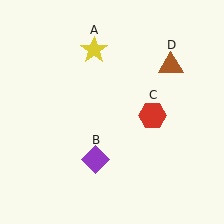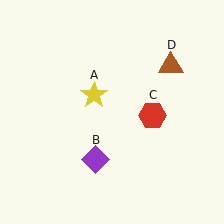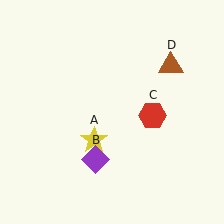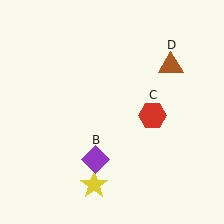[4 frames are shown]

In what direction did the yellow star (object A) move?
The yellow star (object A) moved down.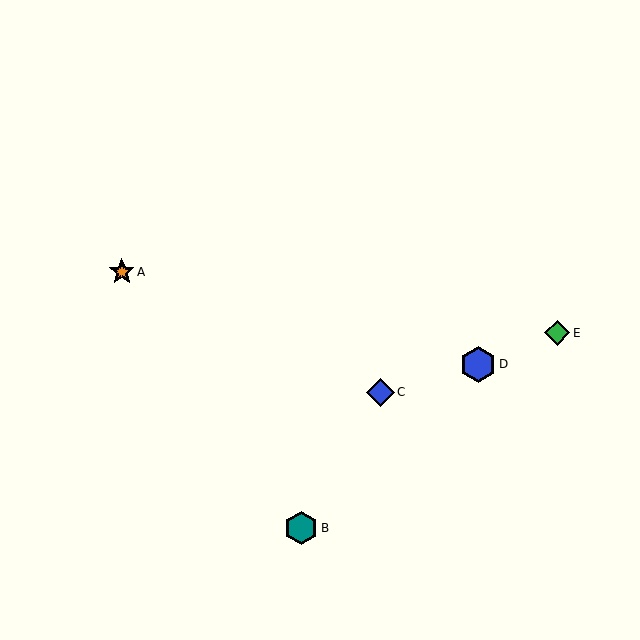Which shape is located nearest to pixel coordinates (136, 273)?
The orange star (labeled A) at (122, 272) is nearest to that location.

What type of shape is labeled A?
Shape A is an orange star.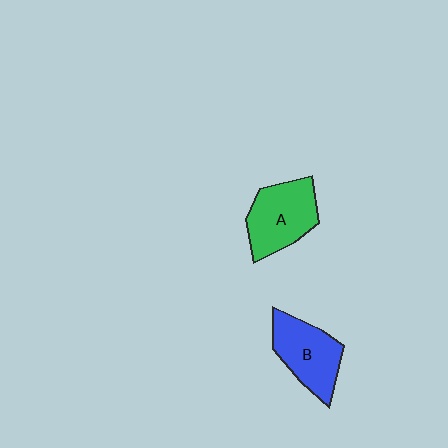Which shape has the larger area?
Shape A (green).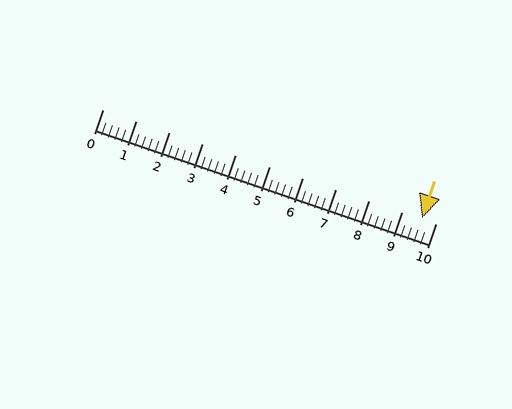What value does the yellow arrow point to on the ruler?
The yellow arrow points to approximately 9.6.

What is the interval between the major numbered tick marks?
The major tick marks are spaced 1 units apart.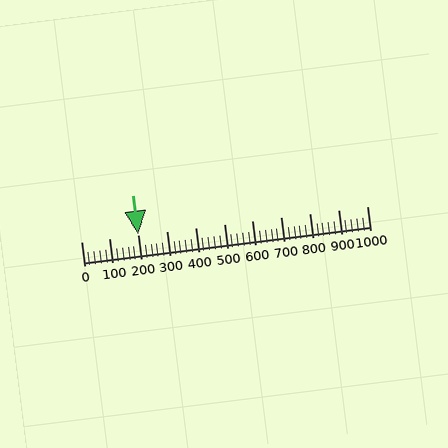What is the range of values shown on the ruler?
The ruler shows values from 0 to 1000.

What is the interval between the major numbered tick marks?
The major tick marks are spaced 100 units apart.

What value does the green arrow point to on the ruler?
The green arrow points to approximately 200.